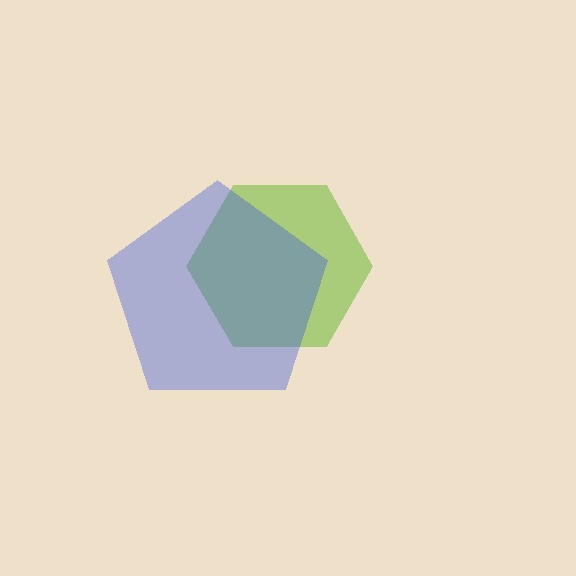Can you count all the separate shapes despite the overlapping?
Yes, there are 2 separate shapes.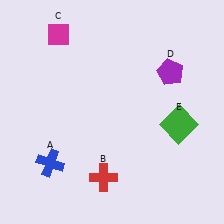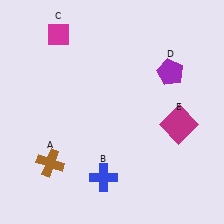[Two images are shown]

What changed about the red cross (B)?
In Image 1, B is red. In Image 2, it changed to blue.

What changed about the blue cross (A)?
In Image 1, A is blue. In Image 2, it changed to brown.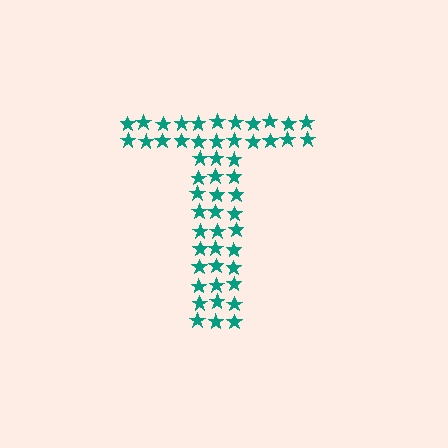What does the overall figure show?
The overall figure shows the letter T.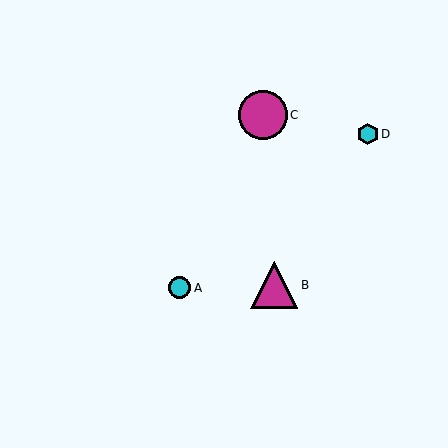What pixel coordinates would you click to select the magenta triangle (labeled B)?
Click at (274, 285) to select the magenta triangle B.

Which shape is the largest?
The magenta circle (labeled C) is the largest.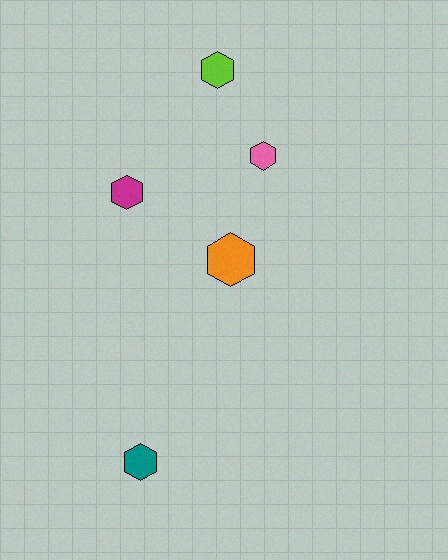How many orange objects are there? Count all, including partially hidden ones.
There is 1 orange object.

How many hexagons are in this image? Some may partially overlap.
There are 5 hexagons.